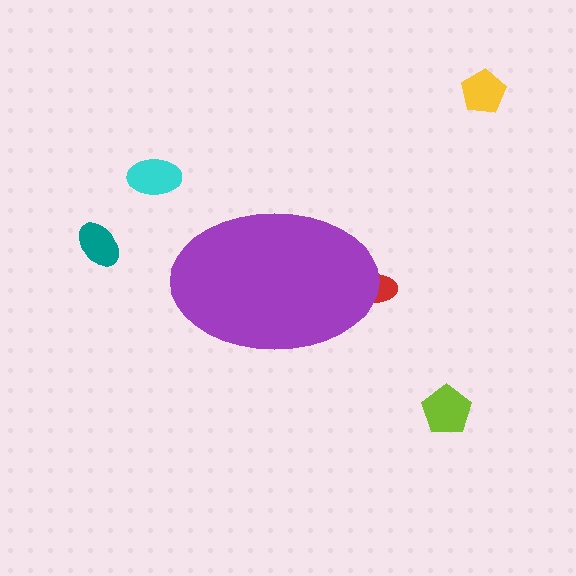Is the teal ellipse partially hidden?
No, the teal ellipse is fully visible.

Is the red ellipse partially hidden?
Yes, the red ellipse is partially hidden behind the purple ellipse.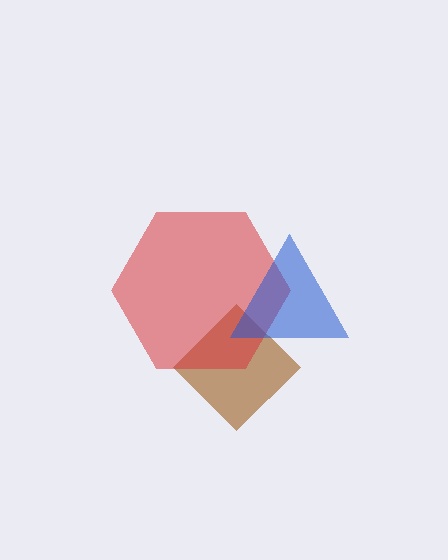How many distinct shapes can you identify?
There are 3 distinct shapes: a brown diamond, a red hexagon, a blue triangle.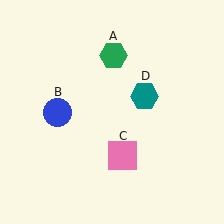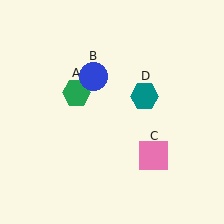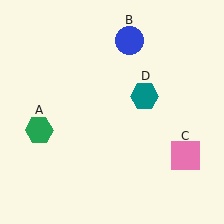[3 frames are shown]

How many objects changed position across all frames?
3 objects changed position: green hexagon (object A), blue circle (object B), pink square (object C).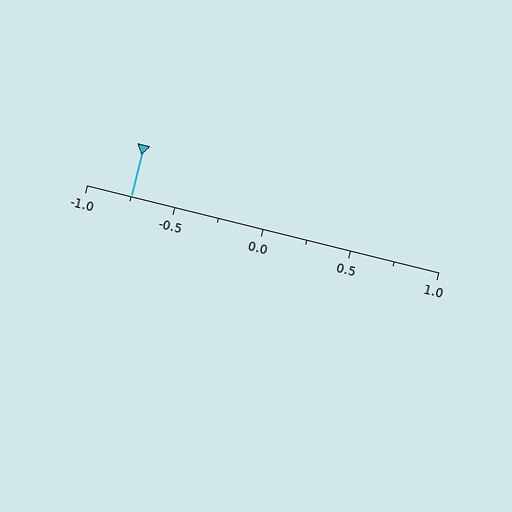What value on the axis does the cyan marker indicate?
The marker indicates approximately -0.75.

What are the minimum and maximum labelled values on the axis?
The axis runs from -1.0 to 1.0.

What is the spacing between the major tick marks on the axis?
The major ticks are spaced 0.5 apart.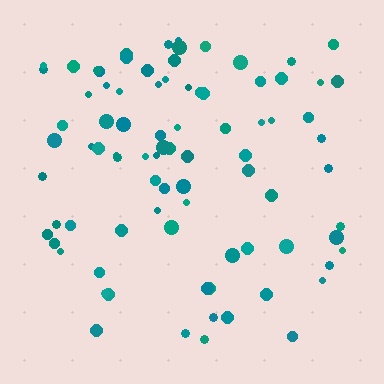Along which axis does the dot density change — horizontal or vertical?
Vertical.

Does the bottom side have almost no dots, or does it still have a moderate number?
Still a moderate number, just noticeably fewer than the top.